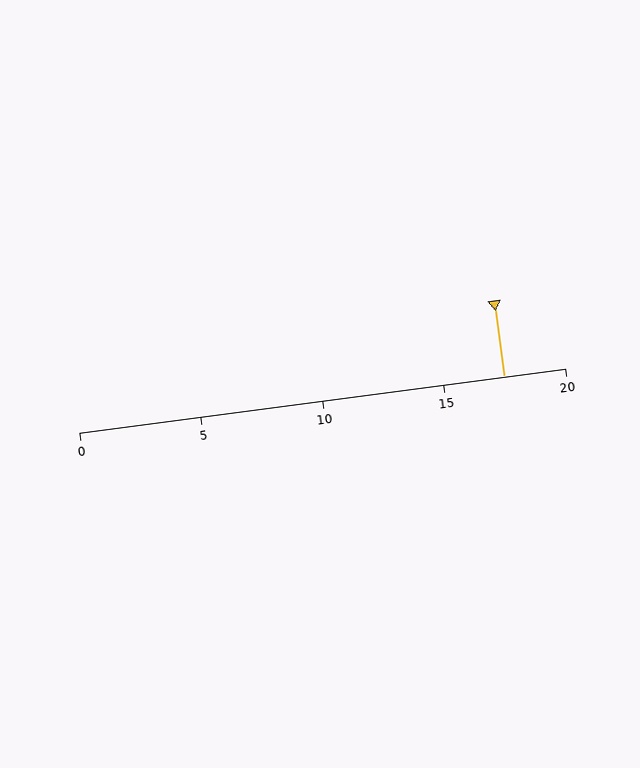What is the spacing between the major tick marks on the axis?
The major ticks are spaced 5 apart.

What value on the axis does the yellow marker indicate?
The marker indicates approximately 17.5.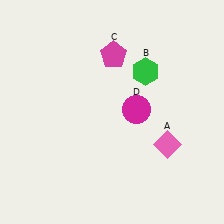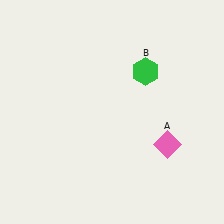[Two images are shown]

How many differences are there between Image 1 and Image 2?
There are 2 differences between the two images.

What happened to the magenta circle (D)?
The magenta circle (D) was removed in Image 2. It was in the top-right area of Image 1.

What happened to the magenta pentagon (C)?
The magenta pentagon (C) was removed in Image 2. It was in the top-right area of Image 1.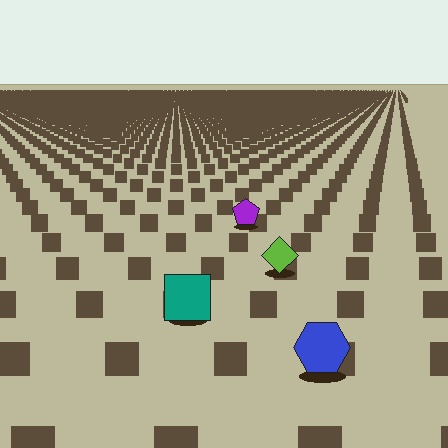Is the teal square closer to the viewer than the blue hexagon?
No. The blue hexagon is closer — you can tell from the texture gradient: the ground texture is coarser near it.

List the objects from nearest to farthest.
From nearest to farthest: the blue hexagon, the teal square, the lime diamond, the purple pentagon.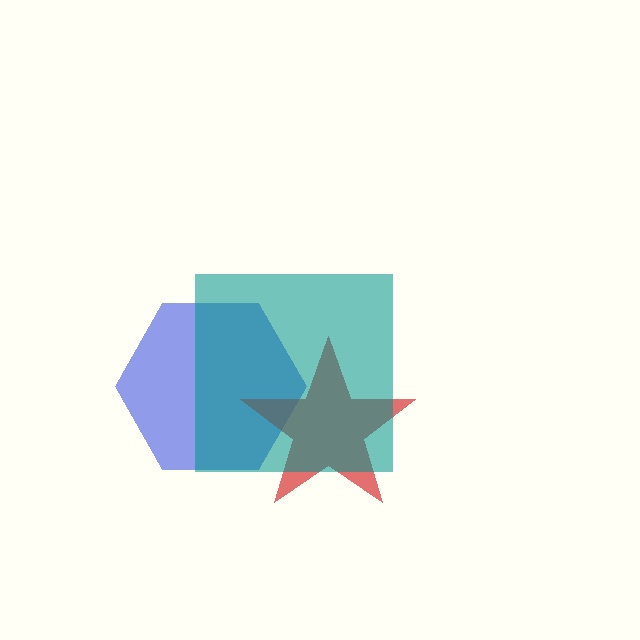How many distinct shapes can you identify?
There are 3 distinct shapes: a blue hexagon, a red star, a teal square.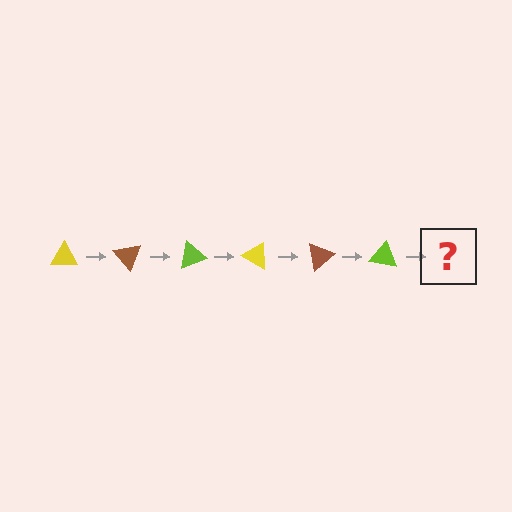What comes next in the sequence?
The next element should be a yellow triangle, rotated 300 degrees from the start.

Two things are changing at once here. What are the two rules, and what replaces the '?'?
The two rules are that it rotates 50 degrees each step and the color cycles through yellow, brown, and lime. The '?' should be a yellow triangle, rotated 300 degrees from the start.